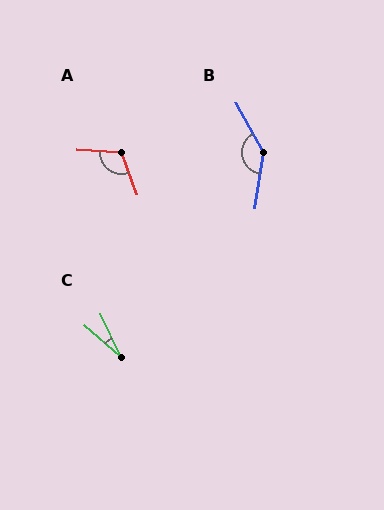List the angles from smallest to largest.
C (24°), A (114°), B (142°).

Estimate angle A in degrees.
Approximately 114 degrees.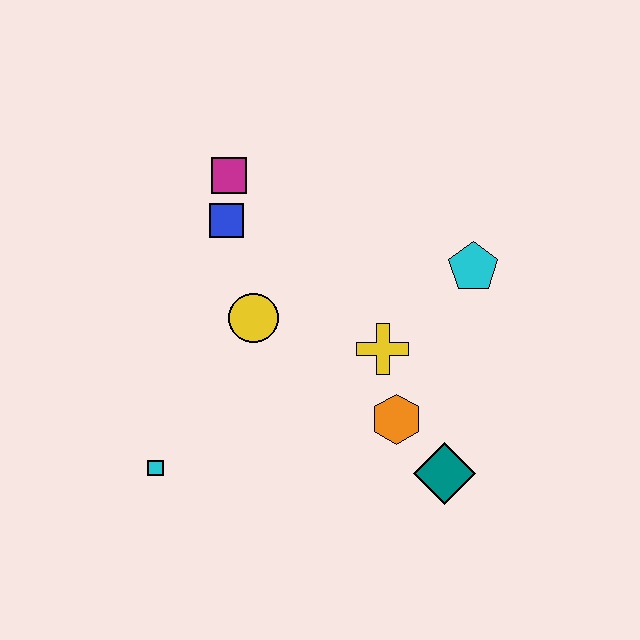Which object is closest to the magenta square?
The blue square is closest to the magenta square.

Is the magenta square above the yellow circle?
Yes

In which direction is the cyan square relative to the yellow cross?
The cyan square is to the left of the yellow cross.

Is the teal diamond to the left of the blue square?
No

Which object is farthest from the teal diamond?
The magenta square is farthest from the teal diamond.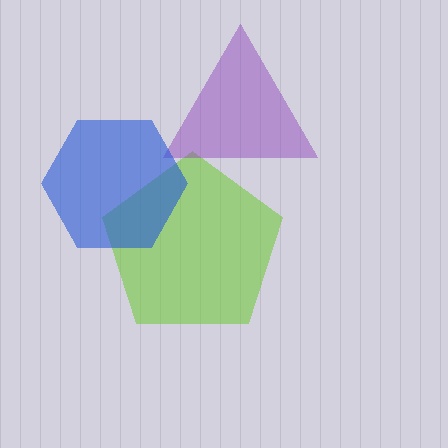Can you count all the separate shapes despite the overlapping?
Yes, there are 3 separate shapes.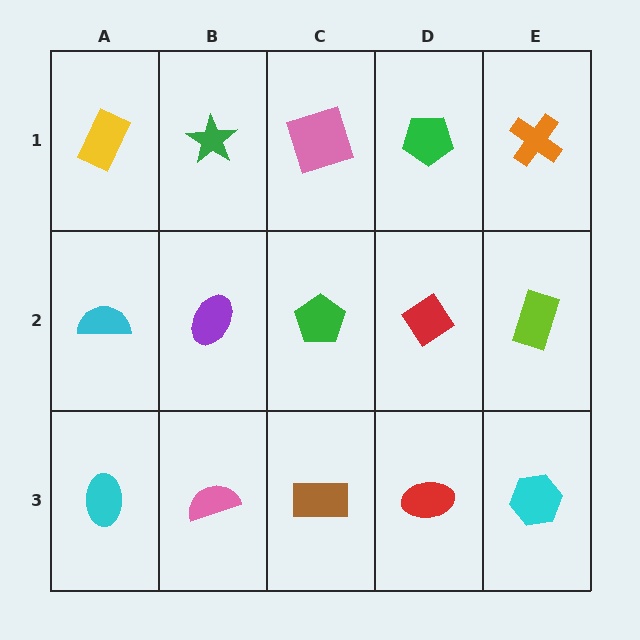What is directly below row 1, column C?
A green pentagon.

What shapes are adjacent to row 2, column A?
A yellow rectangle (row 1, column A), a cyan ellipse (row 3, column A), a purple ellipse (row 2, column B).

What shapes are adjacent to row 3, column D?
A red diamond (row 2, column D), a brown rectangle (row 3, column C), a cyan hexagon (row 3, column E).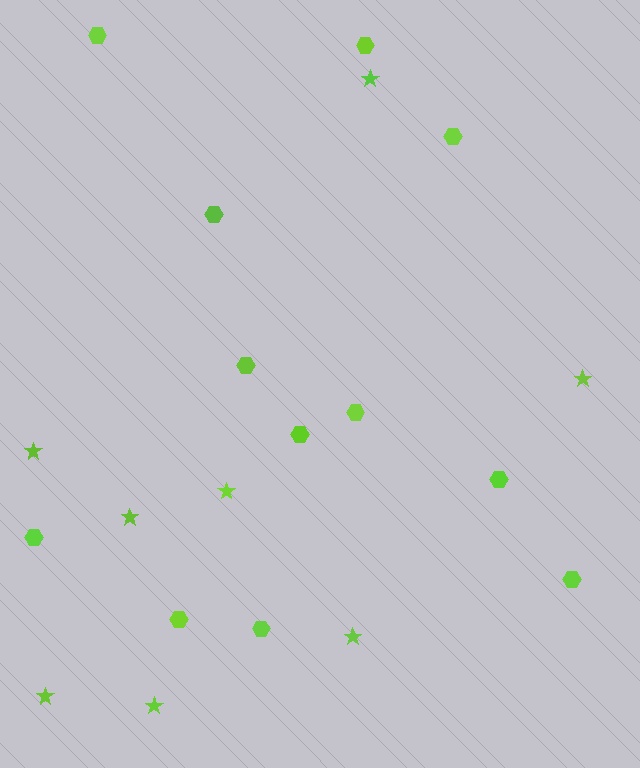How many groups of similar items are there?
There are 2 groups: one group of stars (8) and one group of hexagons (12).